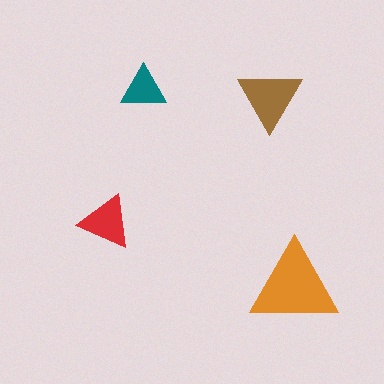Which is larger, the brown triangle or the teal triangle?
The brown one.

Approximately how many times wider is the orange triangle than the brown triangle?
About 1.5 times wider.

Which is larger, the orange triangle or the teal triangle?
The orange one.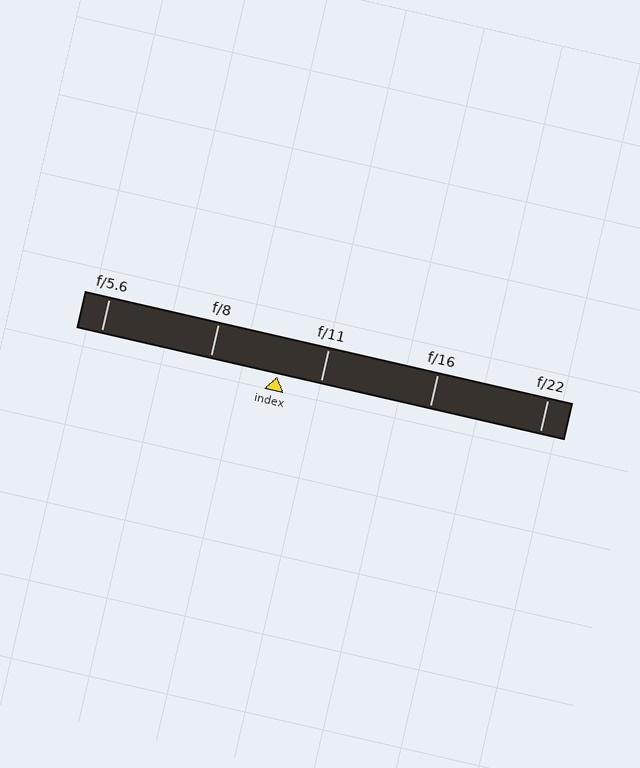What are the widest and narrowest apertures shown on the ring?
The widest aperture shown is f/5.6 and the narrowest is f/22.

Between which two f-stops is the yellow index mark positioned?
The index mark is between f/8 and f/11.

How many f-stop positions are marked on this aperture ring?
There are 5 f-stop positions marked.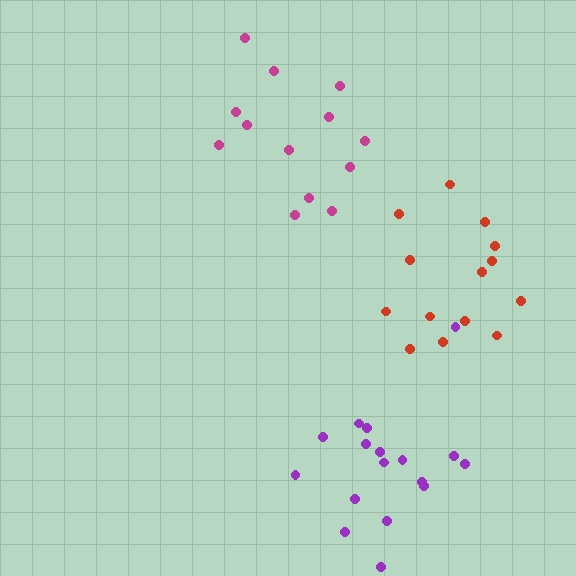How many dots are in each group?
Group 1: 13 dots, Group 2: 17 dots, Group 3: 14 dots (44 total).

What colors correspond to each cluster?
The clusters are colored: magenta, purple, red.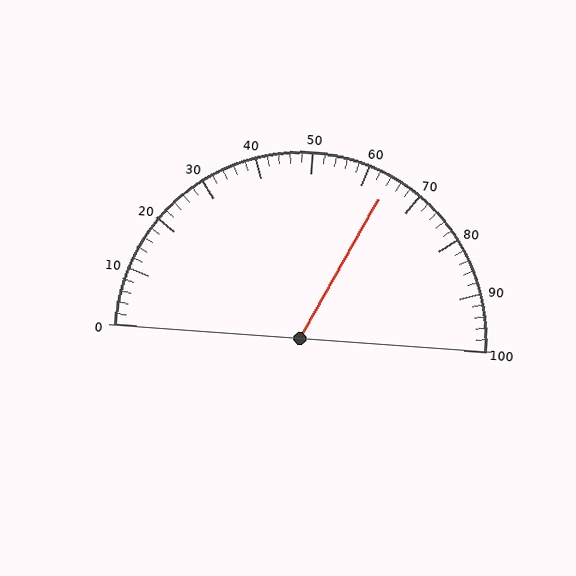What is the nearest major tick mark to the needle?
The nearest major tick mark is 60.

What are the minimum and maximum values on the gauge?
The gauge ranges from 0 to 100.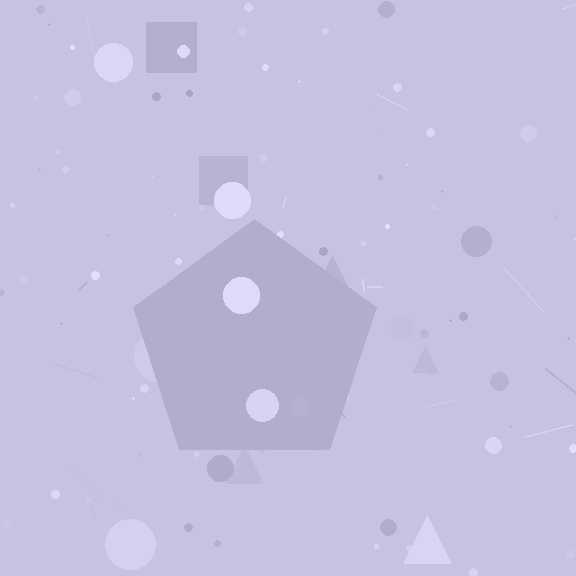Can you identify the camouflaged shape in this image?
The camouflaged shape is a pentagon.